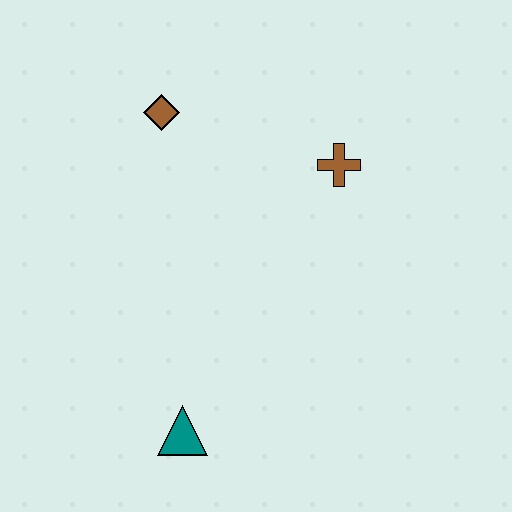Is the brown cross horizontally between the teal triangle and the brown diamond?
No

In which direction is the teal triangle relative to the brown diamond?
The teal triangle is below the brown diamond.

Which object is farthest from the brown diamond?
The teal triangle is farthest from the brown diamond.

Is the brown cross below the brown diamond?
Yes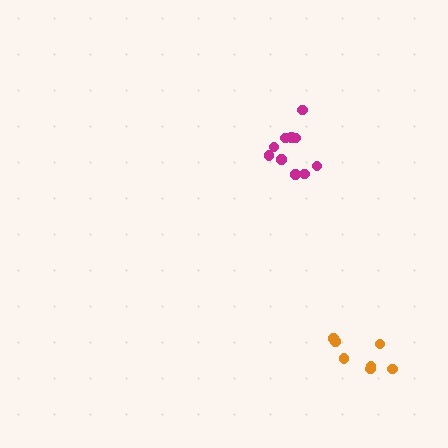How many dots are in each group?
Group 1: 10 dots, Group 2: 7 dots (17 total).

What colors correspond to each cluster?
The clusters are colored: magenta, orange.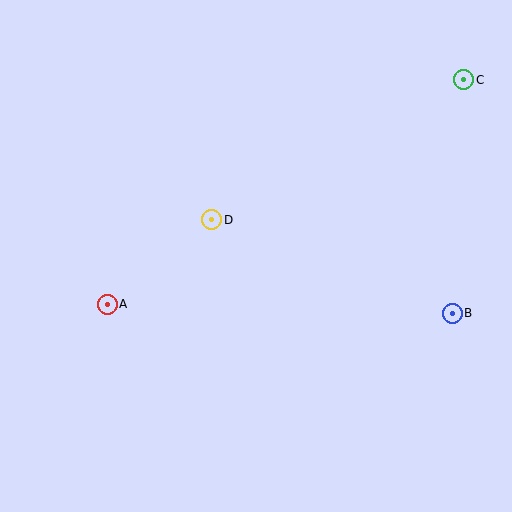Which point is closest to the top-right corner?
Point C is closest to the top-right corner.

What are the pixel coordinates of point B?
Point B is at (452, 313).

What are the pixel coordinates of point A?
Point A is at (107, 304).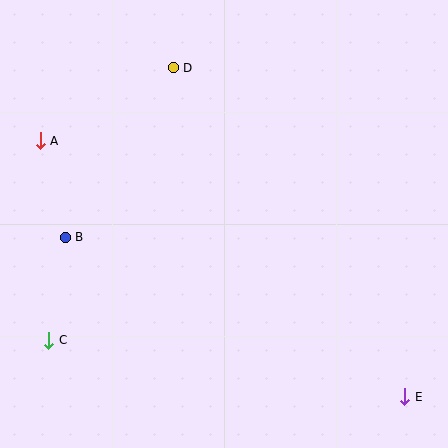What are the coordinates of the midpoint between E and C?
The midpoint between E and C is at (227, 368).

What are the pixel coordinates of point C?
Point C is at (49, 340).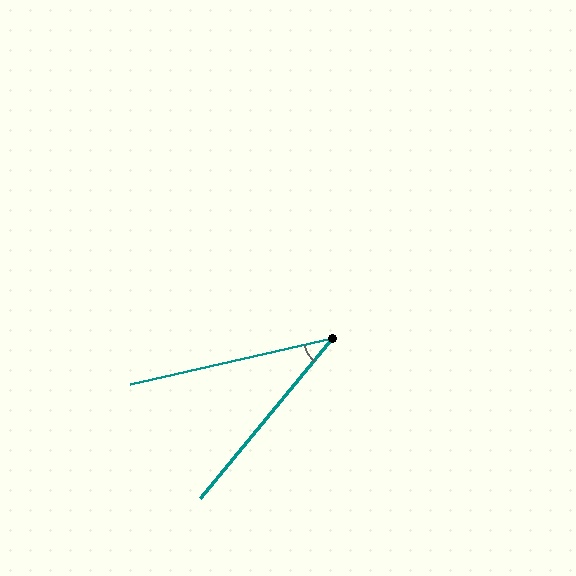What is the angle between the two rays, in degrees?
Approximately 38 degrees.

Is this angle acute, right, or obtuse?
It is acute.